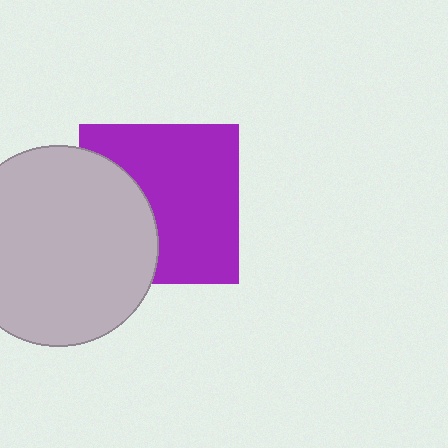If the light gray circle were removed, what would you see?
You would see the complete purple square.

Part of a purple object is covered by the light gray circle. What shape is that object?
It is a square.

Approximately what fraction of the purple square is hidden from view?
Roughly 34% of the purple square is hidden behind the light gray circle.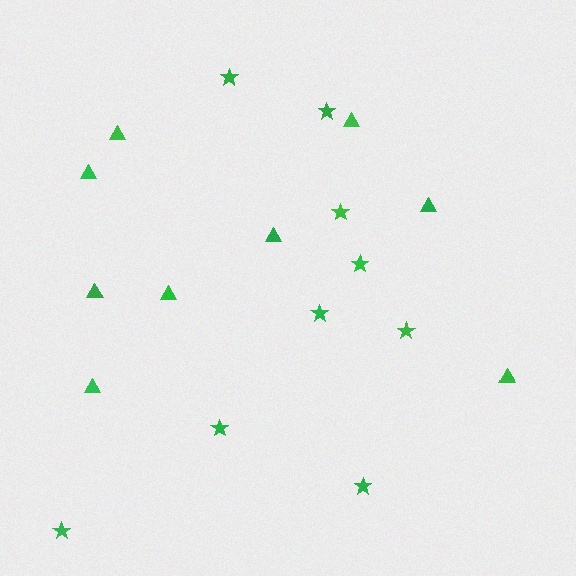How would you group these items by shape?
There are 2 groups: one group of stars (9) and one group of triangles (9).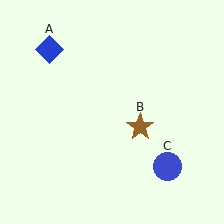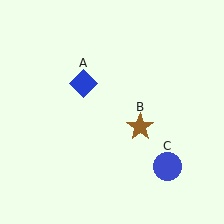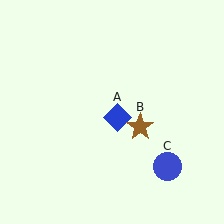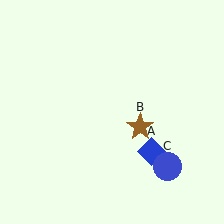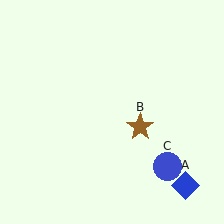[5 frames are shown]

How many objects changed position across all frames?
1 object changed position: blue diamond (object A).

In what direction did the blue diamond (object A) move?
The blue diamond (object A) moved down and to the right.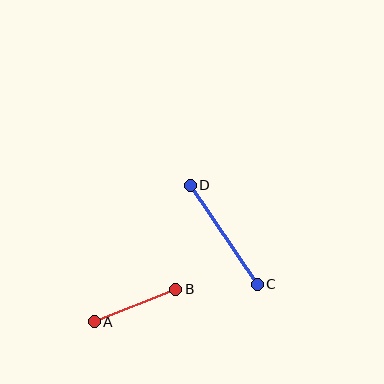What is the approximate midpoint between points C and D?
The midpoint is at approximately (224, 235) pixels.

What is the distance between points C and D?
The distance is approximately 120 pixels.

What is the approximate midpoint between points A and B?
The midpoint is at approximately (135, 306) pixels.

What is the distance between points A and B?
The distance is approximately 88 pixels.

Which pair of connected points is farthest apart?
Points C and D are farthest apart.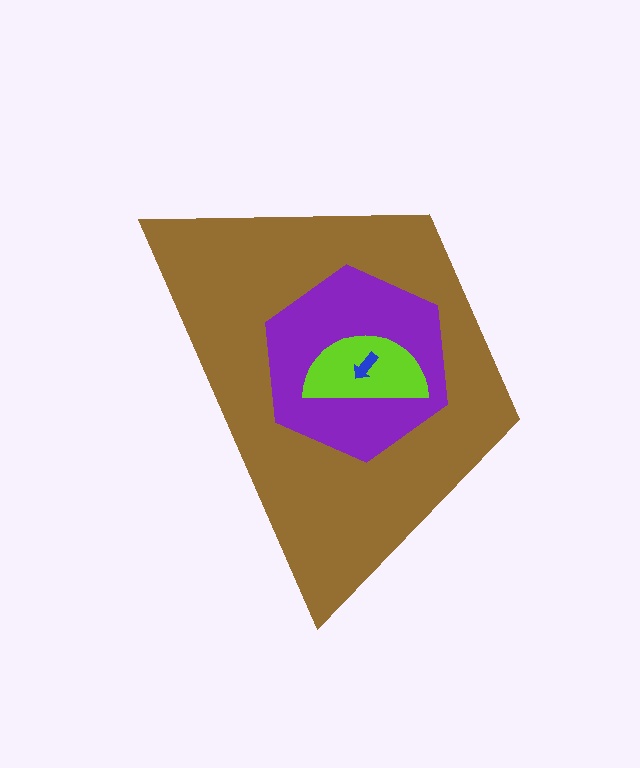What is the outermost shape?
The brown trapezoid.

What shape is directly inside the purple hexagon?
The lime semicircle.